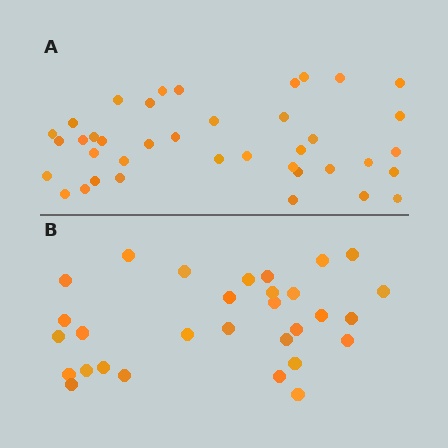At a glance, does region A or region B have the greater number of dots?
Region A (the top region) has more dots.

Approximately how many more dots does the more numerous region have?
Region A has roughly 8 or so more dots than region B.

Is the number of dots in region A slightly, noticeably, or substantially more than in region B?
Region A has noticeably more, but not dramatically so. The ratio is roughly 1.3 to 1.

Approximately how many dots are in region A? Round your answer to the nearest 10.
About 40 dots. (The exact count is 39, which rounds to 40.)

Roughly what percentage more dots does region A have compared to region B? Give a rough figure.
About 30% more.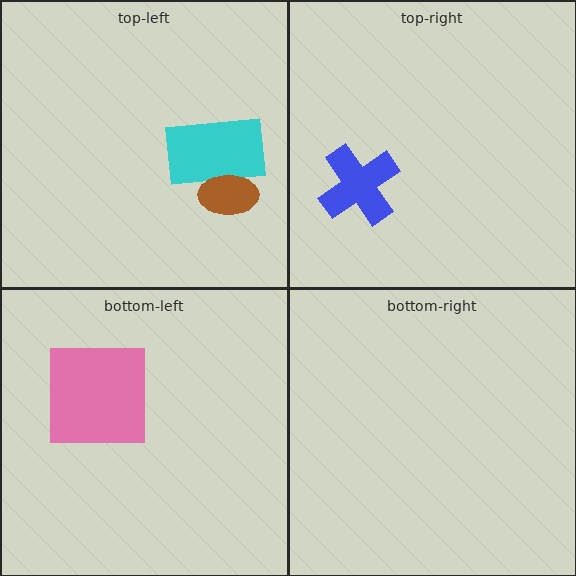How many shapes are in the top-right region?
1.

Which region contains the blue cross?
The top-right region.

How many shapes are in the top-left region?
2.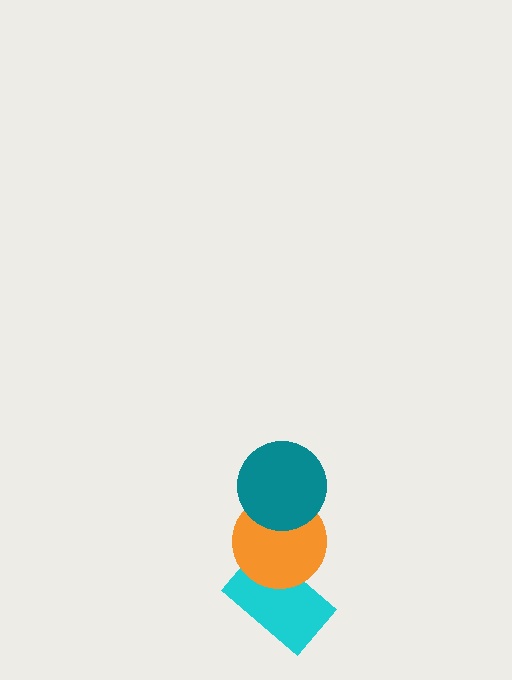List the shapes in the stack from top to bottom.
From top to bottom: the teal circle, the orange circle, the cyan rectangle.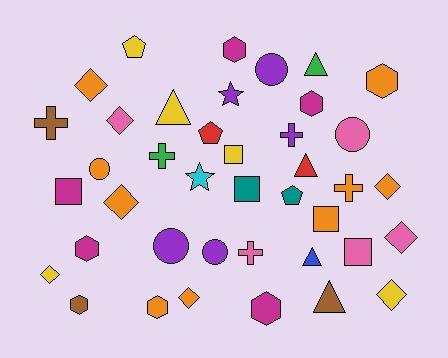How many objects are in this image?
There are 40 objects.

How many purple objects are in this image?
There are 5 purple objects.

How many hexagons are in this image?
There are 7 hexagons.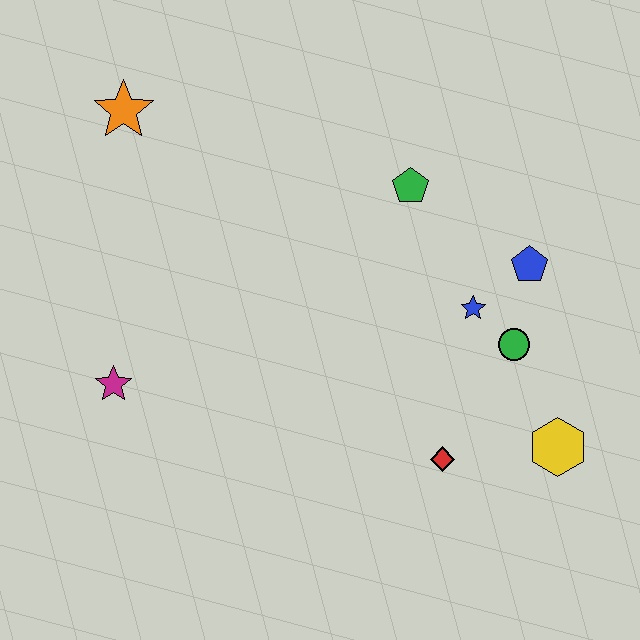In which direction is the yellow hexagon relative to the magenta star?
The yellow hexagon is to the right of the magenta star.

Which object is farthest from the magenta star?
The yellow hexagon is farthest from the magenta star.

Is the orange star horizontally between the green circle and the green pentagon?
No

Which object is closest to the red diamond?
The yellow hexagon is closest to the red diamond.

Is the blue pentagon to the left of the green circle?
No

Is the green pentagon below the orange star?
Yes